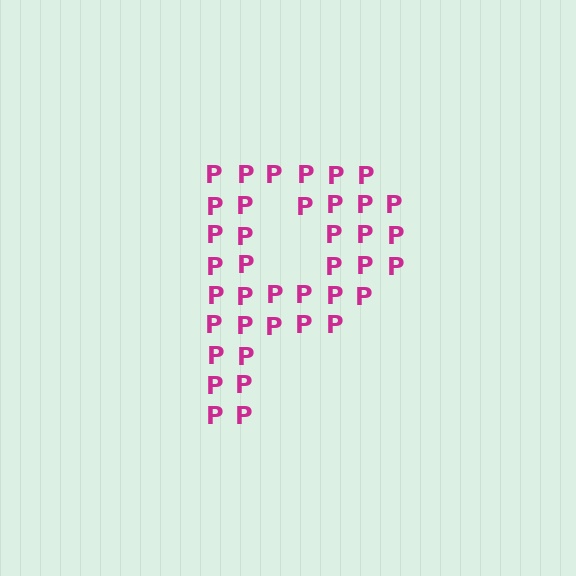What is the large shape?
The large shape is the letter P.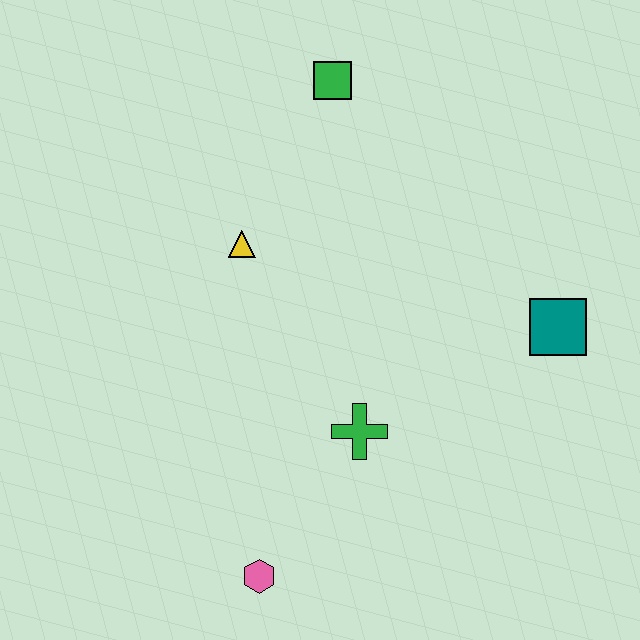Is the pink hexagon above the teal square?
No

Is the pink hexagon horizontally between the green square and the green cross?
No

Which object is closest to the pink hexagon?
The green cross is closest to the pink hexagon.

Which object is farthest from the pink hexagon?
The green square is farthest from the pink hexagon.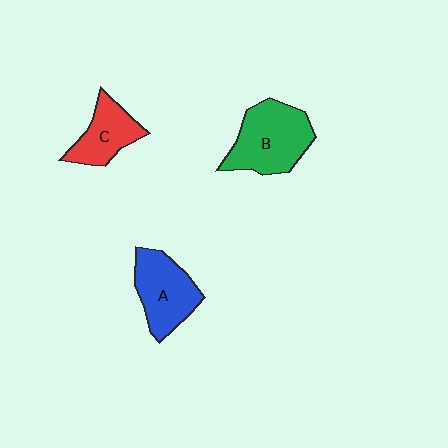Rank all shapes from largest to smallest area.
From largest to smallest: B (green), A (blue), C (red).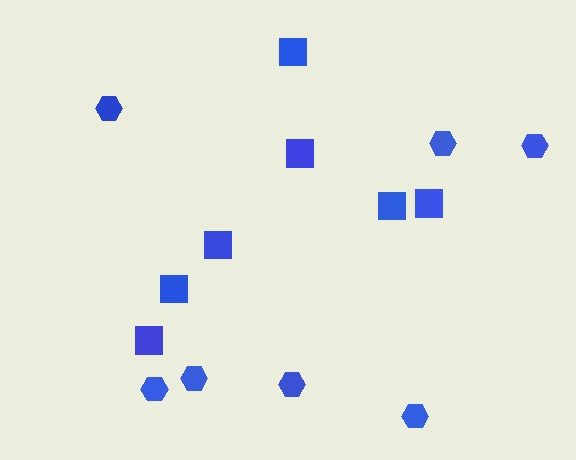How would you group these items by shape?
There are 2 groups: one group of hexagons (7) and one group of squares (7).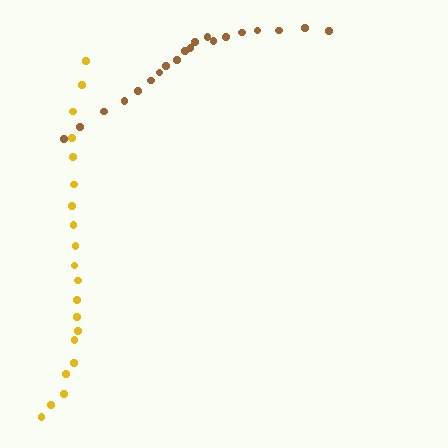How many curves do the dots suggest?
There are 2 distinct paths.